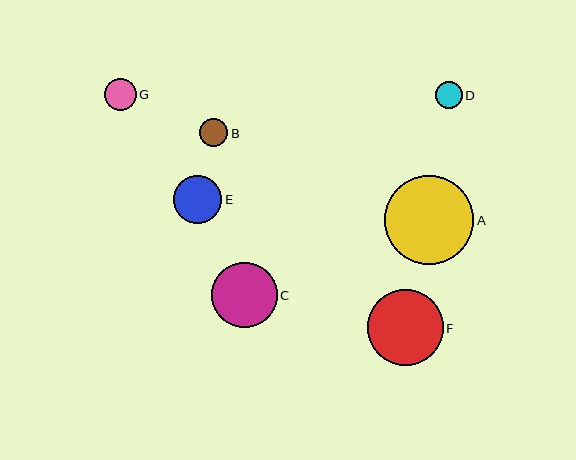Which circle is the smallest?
Circle D is the smallest with a size of approximately 27 pixels.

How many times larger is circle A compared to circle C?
Circle A is approximately 1.4 times the size of circle C.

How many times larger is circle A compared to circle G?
Circle A is approximately 2.8 times the size of circle G.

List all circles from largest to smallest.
From largest to smallest: A, F, C, E, G, B, D.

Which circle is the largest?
Circle A is the largest with a size of approximately 89 pixels.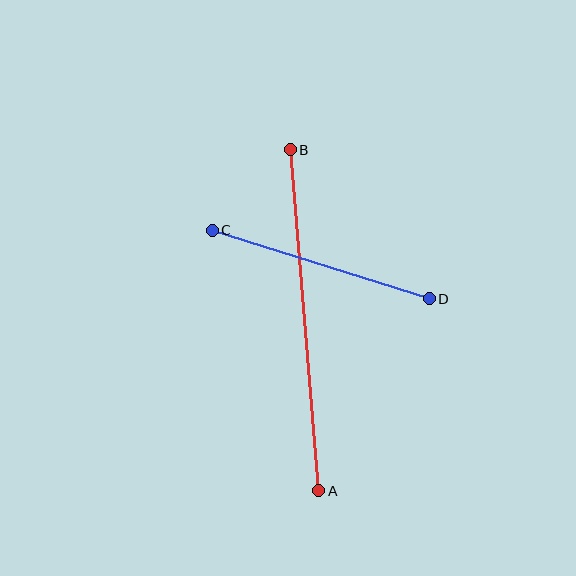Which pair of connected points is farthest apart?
Points A and B are farthest apart.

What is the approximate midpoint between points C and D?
The midpoint is at approximately (321, 265) pixels.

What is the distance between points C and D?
The distance is approximately 228 pixels.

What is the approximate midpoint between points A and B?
The midpoint is at approximately (305, 320) pixels.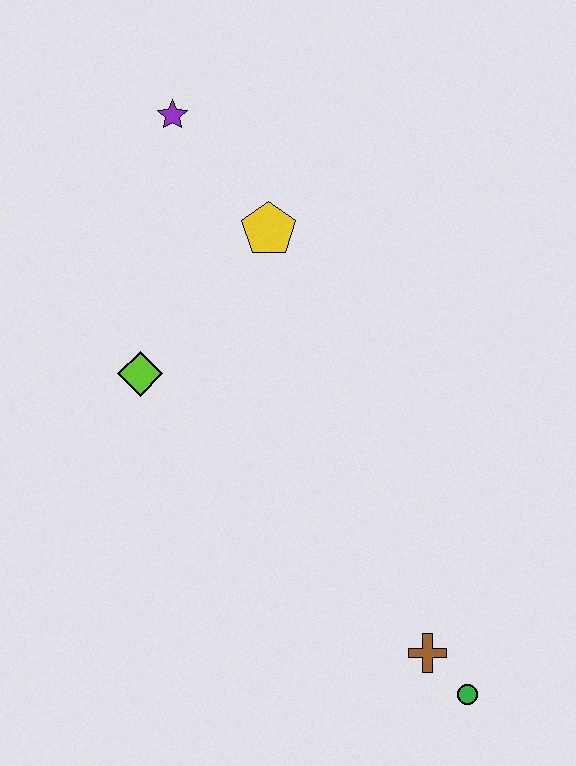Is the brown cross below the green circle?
No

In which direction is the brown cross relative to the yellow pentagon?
The brown cross is below the yellow pentagon.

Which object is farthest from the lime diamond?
The green circle is farthest from the lime diamond.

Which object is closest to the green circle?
The brown cross is closest to the green circle.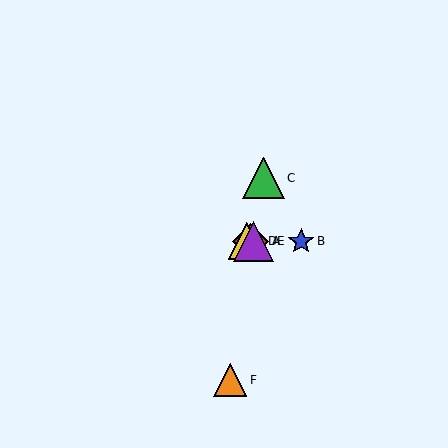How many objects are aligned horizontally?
4 objects (A, B, D, E) are aligned horizontally.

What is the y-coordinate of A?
Object A is at y≈241.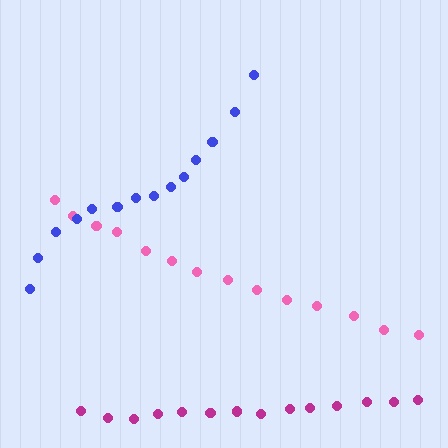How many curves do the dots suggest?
There are 3 distinct paths.